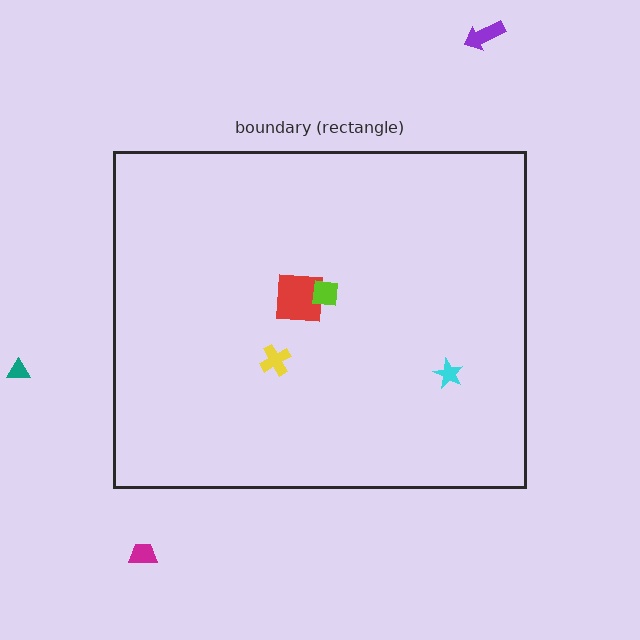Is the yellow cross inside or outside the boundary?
Inside.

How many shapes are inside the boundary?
4 inside, 3 outside.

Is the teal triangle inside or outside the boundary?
Outside.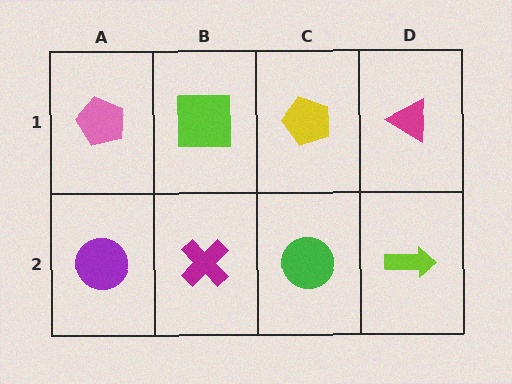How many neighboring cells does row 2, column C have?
3.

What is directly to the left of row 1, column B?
A pink pentagon.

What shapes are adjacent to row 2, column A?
A pink pentagon (row 1, column A), a magenta cross (row 2, column B).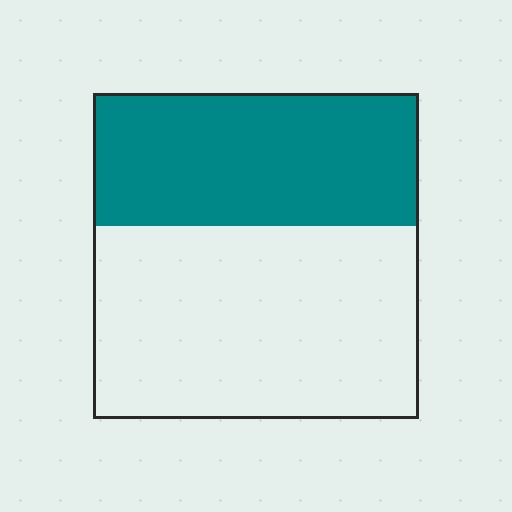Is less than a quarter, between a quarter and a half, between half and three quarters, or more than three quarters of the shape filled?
Between a quarter and a half.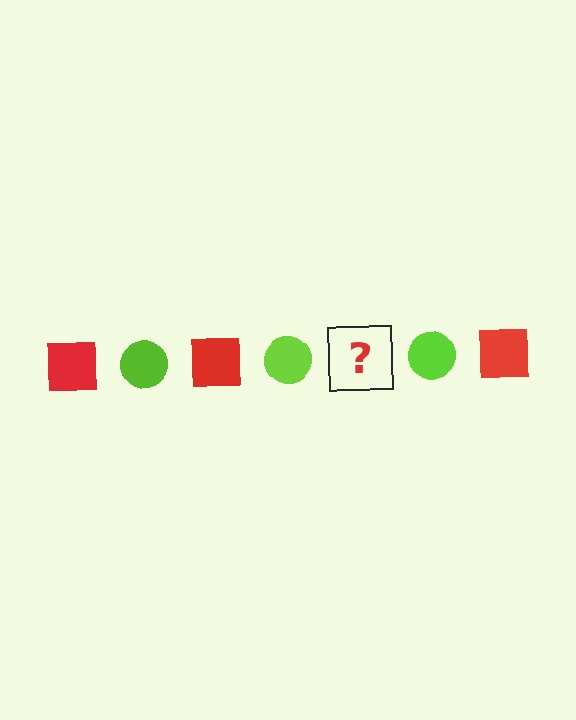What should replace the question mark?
The question mark should be replaced with a red square.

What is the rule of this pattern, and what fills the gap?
The rule is that the pattern alternates between red square and lime circle. The gap should be filled with a red square.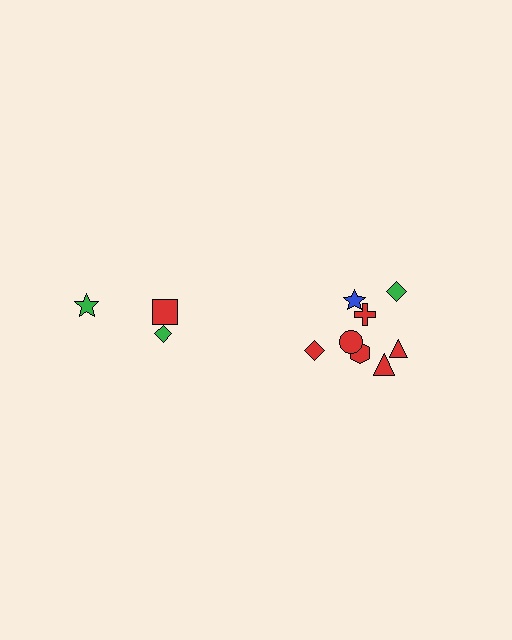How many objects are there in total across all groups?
There are 11 objects.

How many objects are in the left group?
There are 3 objects.